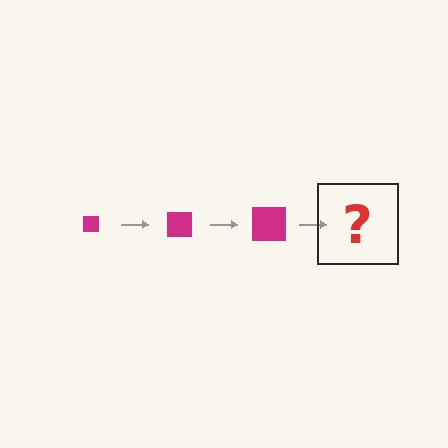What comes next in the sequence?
The next element should be a magenta square, larger than the previous one.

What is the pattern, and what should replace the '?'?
The pattern is that the square gets progressively larger each step. The '?' should be a magenta square, larger than the previous one.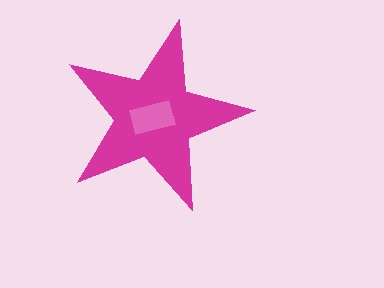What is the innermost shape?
The pink rectangle.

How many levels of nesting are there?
2.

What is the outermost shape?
The magenta star.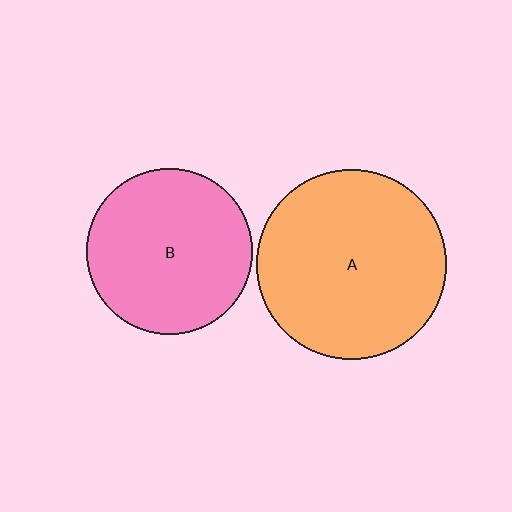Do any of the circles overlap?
No, none of the circles overlap.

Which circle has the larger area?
Circle A (orange).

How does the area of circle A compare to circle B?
Approximately 1.3 times.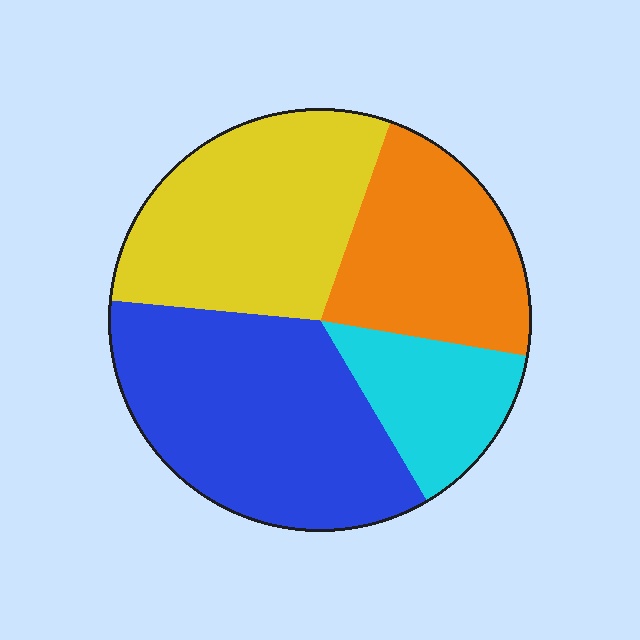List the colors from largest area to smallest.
From largest to smallest: blue, yellow, orange, cyan.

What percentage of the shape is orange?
Orange takes up about one fifth (1/5) of the shape.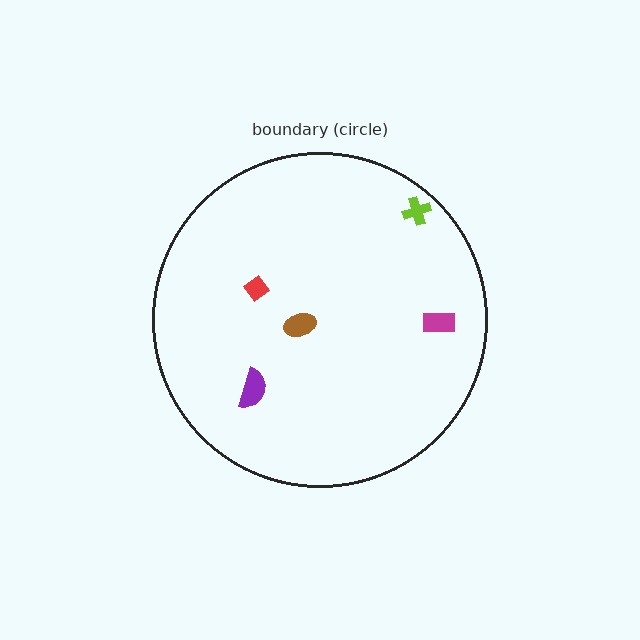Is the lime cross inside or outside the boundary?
Inside.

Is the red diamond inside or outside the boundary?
Inside.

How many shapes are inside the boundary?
5 inside, 0 outside.